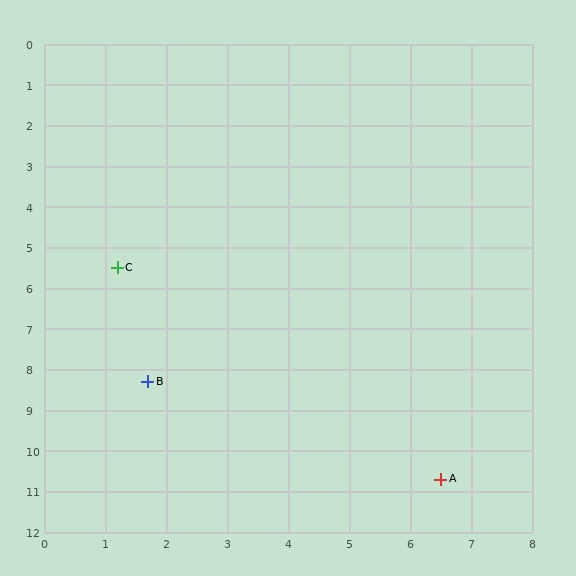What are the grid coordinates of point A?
Point A is at approximately (6.5, 10.7).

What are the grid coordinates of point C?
Point C is at approximately (1.2, 5.5).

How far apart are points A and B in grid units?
Points A and B are about 5.4 grid units apart.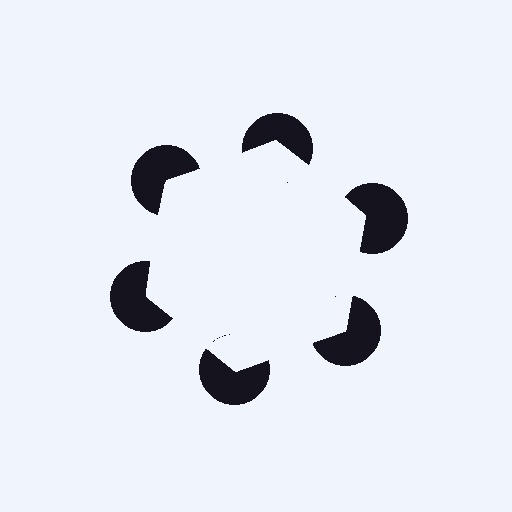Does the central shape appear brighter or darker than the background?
It typically appears slightly brighter than the background, even though no actual brightness change is drawn.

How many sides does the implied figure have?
6 sides.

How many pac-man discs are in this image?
There are 6 — one at each vertex of the illusory hexagon.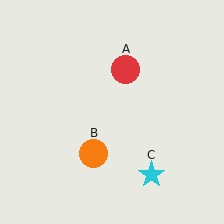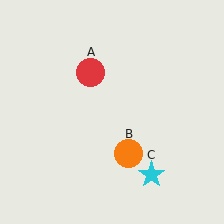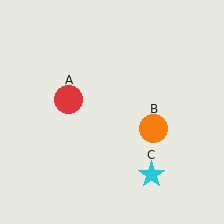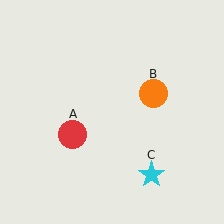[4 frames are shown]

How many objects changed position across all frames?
2 objects changed position: red circle (object A), orange circle (object B).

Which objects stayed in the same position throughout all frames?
Cyan star (object C) remained stationary.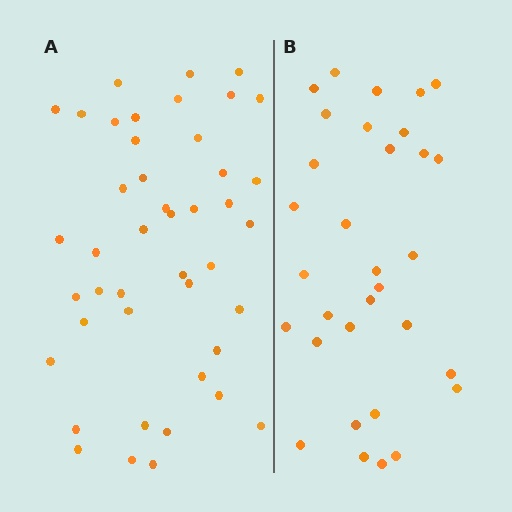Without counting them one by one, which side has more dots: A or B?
Region A (the left region) has more dots.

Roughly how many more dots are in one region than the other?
Region A has roughly 12 or so more dots than region B.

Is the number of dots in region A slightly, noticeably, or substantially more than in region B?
Region A has noticeably more, but not dramatically so. The ratio is roughly 1.4 to 1.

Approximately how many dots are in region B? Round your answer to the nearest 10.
About 30 dots. (The exact count is 32, which rounds to 30.)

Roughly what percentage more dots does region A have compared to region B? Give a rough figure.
About 40% more.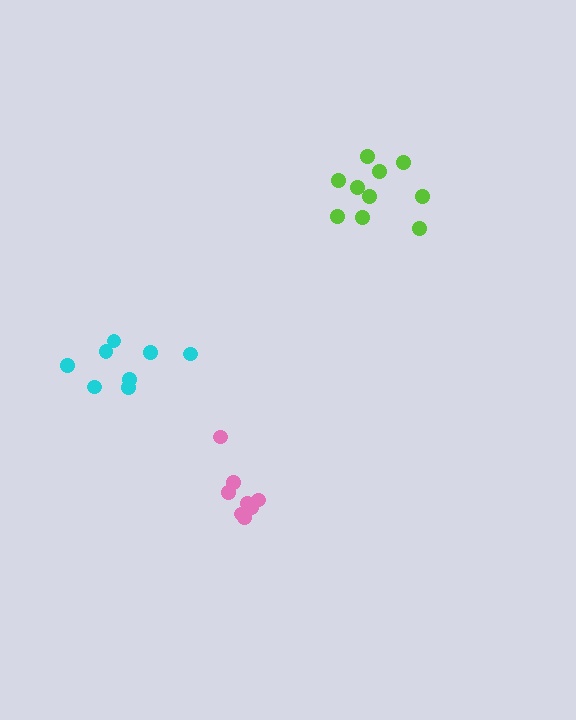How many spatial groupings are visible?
There are 3 spatial groupings.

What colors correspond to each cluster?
The clusters are colored: lime, pink, cyan.